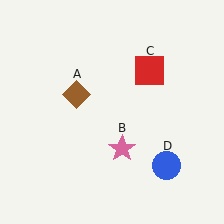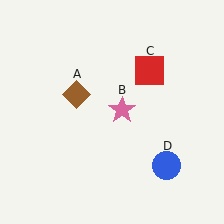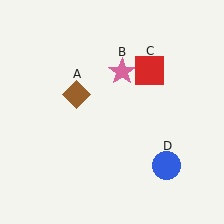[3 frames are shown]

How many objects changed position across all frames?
1 object changed position: pink star (object B).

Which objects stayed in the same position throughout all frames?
Brown diamond (object A) and red square (object C) and blue circle (object D) remained stationary.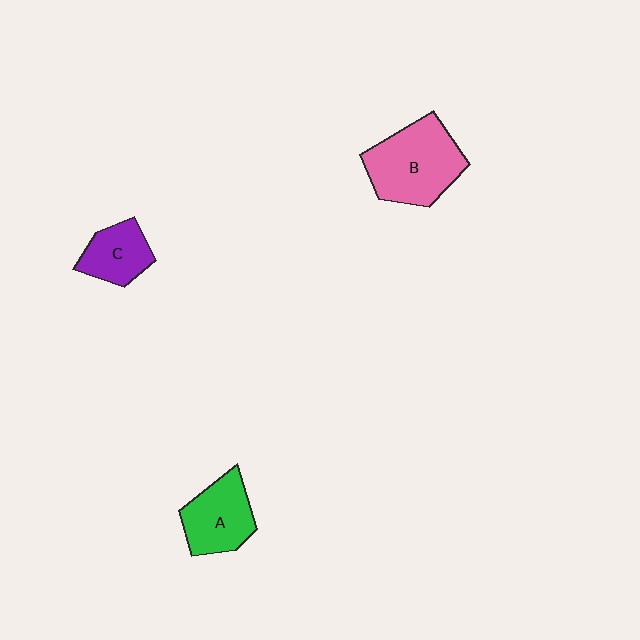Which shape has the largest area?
Shape B (pink).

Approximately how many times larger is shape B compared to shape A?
Approximately 1.4 times.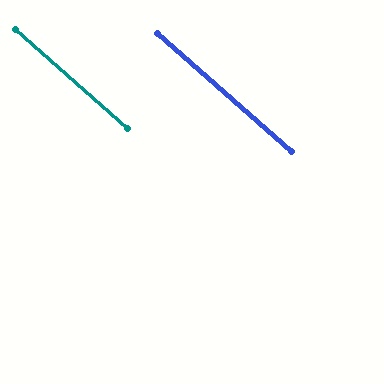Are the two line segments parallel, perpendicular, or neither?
Parallel — their directions differ by only 0.0°.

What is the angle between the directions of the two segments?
Approximately 0 degrees.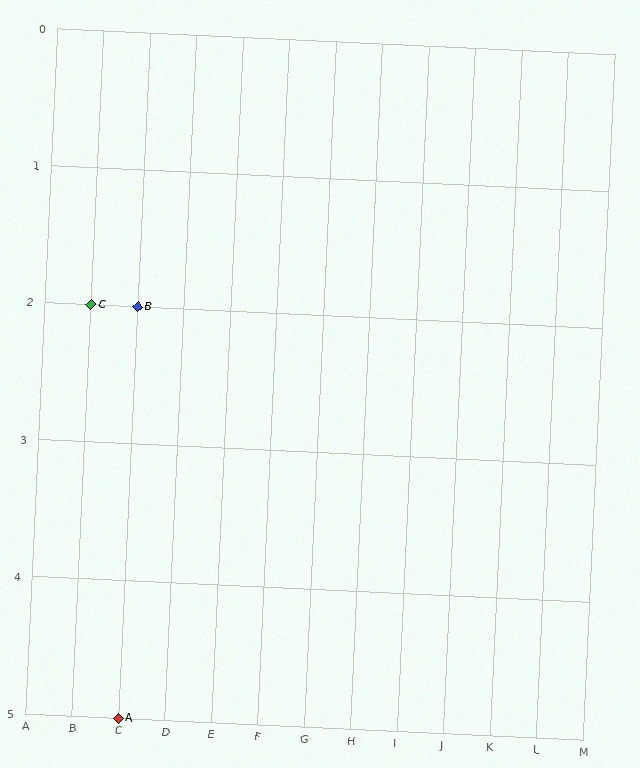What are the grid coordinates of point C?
Point C is at grid coordinates (B, 2).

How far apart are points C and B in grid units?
Points C and B are 1 column apart.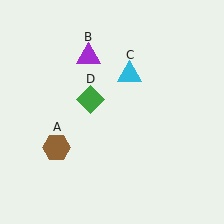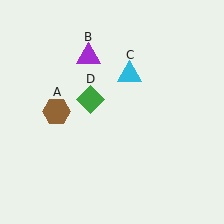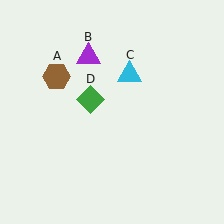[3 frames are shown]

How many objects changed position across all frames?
1 object changed position: brown hexagon (object A).